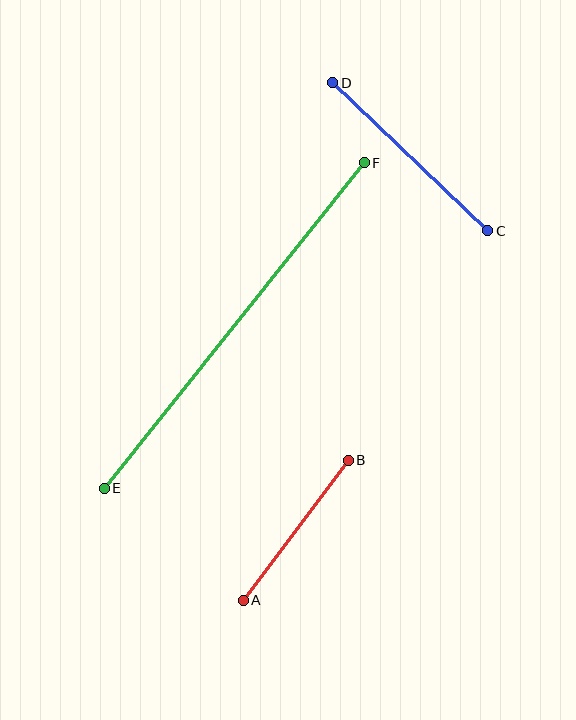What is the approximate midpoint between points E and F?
The midpoint is at approximately (234, 326) pixels.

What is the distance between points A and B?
The distance is approximately 175 pixels.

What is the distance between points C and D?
The distance is approximately 214 pixels.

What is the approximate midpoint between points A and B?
The midpoint is at approximately (296, 530) pixels.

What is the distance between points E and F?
The distance is approximately 417 pixels.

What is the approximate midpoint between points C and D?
The midpoint is at approximately (410, 157) pixels.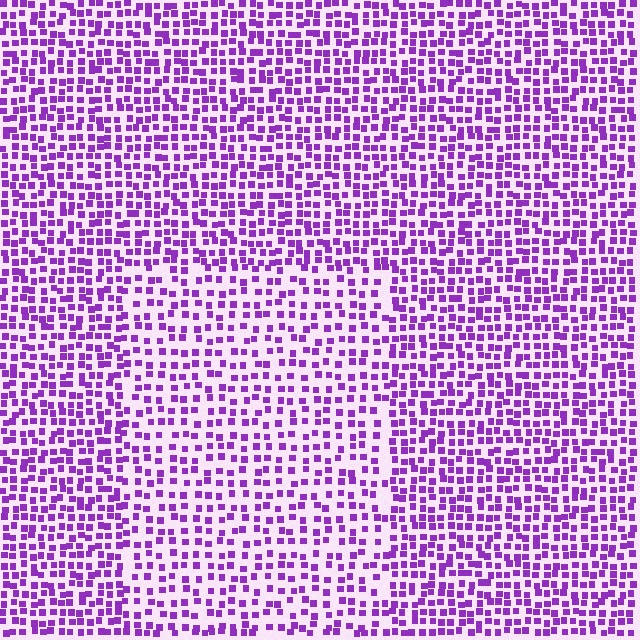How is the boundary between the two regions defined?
The boundary is defined by a change in element density (approximately 1.6x ratio). All elements are the same color, size, and shape.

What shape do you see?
I see a rectangle.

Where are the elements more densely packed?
The elements are more densely packed outside the rectangle boundary.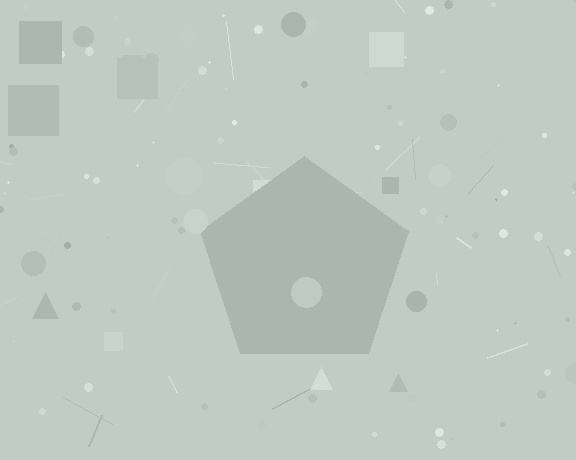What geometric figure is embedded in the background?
A pentagon is embedded in the background.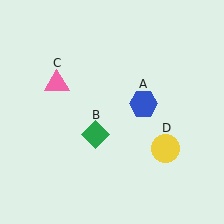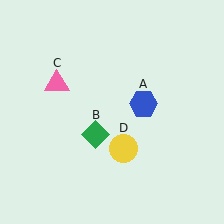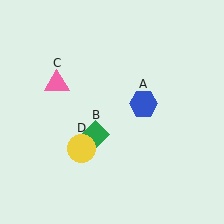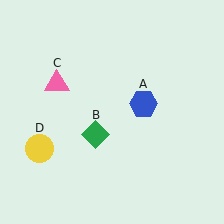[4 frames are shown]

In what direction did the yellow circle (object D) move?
The yellow circle (object D) moved left.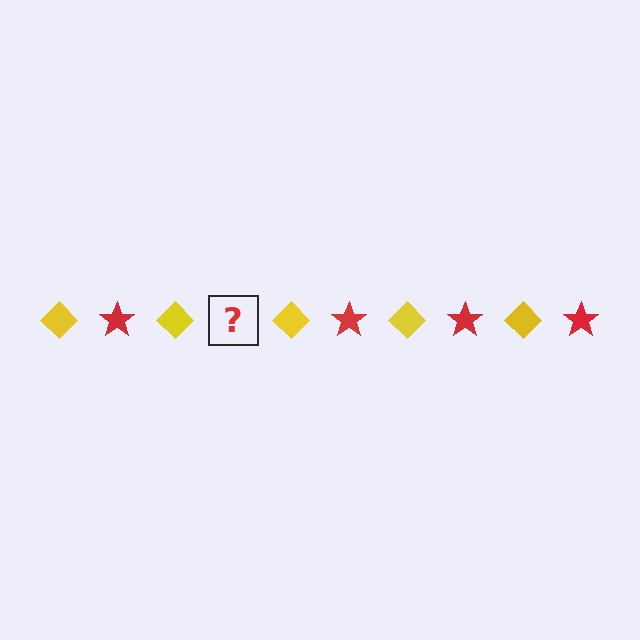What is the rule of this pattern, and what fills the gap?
The rule is that the pattern alternates between yellow diamond and red star. The gap should be filled with a red star.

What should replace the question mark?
The question mark should be replaced with a red star.